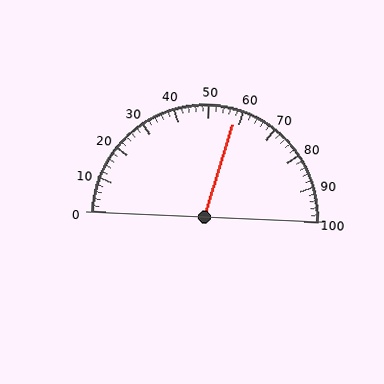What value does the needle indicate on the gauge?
The needle indicates approximately 58.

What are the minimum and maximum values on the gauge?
The gauge ranges from 0 to 100.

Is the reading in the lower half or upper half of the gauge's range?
The reading is in the upper half of the range (0 to 100).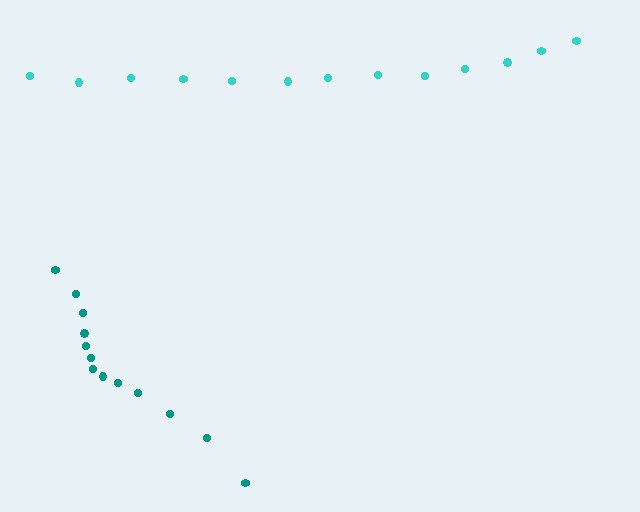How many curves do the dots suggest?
There are 2 distinct paths.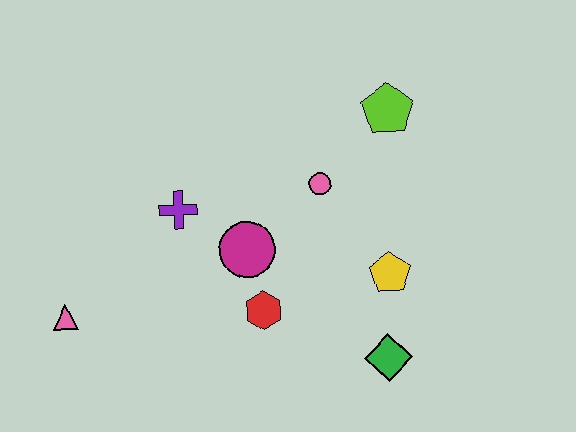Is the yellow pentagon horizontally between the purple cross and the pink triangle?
No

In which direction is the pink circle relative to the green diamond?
The pink circle is above the green diamond.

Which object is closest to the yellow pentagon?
The green diamond is closest to the yellow pentagon.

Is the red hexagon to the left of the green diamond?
Yes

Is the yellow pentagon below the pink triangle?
No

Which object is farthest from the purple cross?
The green diamond is farthest from the purple cross.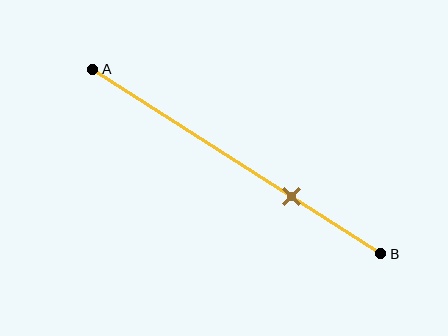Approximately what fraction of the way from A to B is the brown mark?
The brown mark is approximately 70% of the way from A to B.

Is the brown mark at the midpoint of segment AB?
No, the mark is at about 70% from A, not at the 50% midpoint.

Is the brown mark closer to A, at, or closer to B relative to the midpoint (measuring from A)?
The brown mark is closer to point B than the midpoint of segment AB.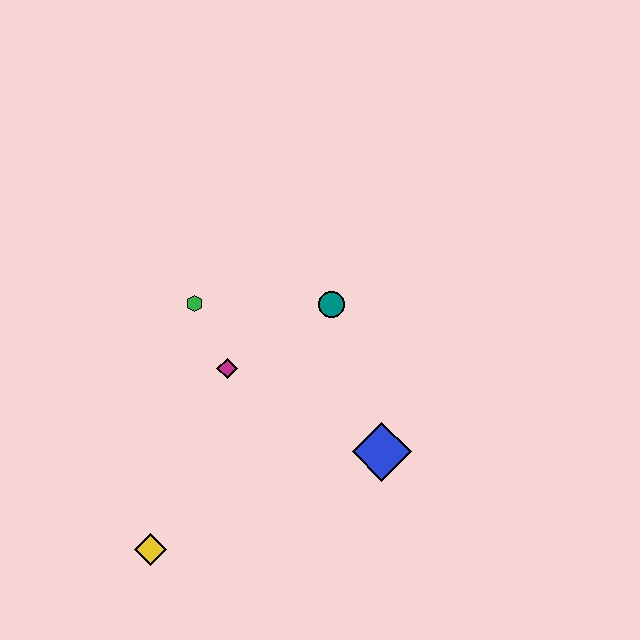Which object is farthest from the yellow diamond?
The teal circle is farthest from the yellow diamond.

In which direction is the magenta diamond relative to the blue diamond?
The magenta diamond is to the left of the blue diamond.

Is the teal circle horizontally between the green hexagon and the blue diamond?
Yes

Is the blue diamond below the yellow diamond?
No